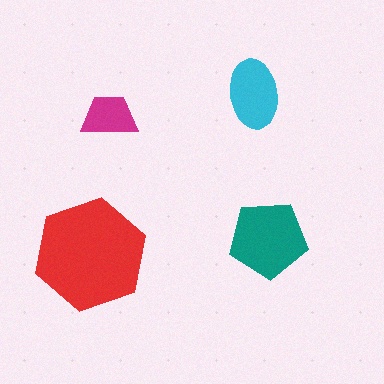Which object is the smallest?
The magenta trapezoid.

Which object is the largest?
The red hexagon.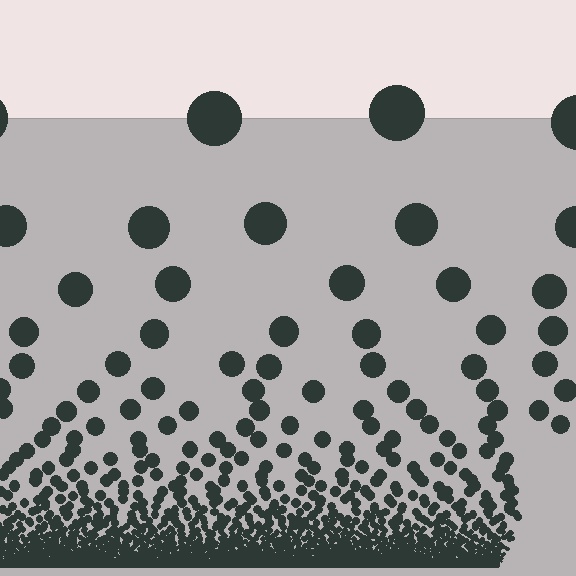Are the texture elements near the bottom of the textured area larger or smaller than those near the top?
Smaller. The gradient is inverted — elements near the bottom are smaller and denser.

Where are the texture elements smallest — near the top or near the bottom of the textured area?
Near the bottom.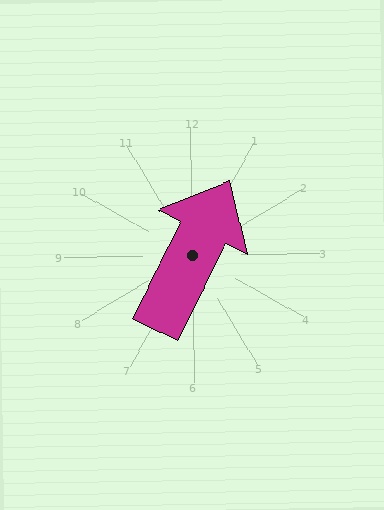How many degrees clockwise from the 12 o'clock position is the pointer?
Approximately 27 degrees.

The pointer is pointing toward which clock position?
Roughly 1 o'clock.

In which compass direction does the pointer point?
Northeast.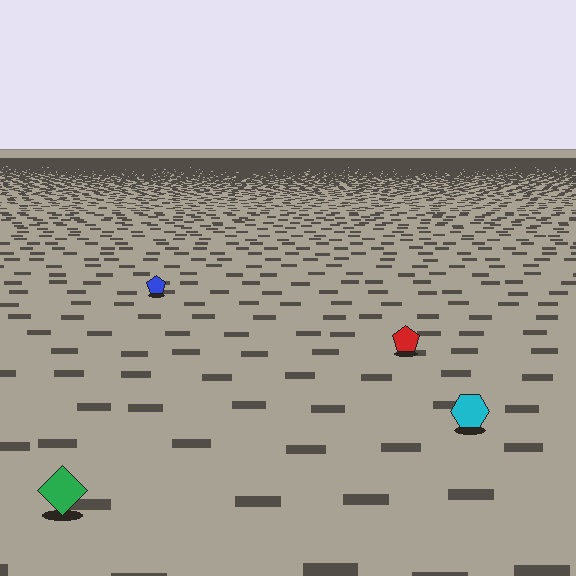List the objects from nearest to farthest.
From nearest to farthest: the green diamond, the cyan hexagon, the red pentagon, the blue pentagon.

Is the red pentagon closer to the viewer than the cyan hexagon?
No. The cyan hexagon is closer — you can tell from the texture gradient: the ground texture is coarser near it.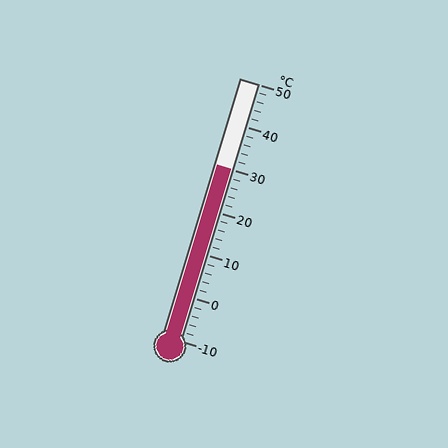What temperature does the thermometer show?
The thermometer shows approximately 30°C.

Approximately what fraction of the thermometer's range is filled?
The thermometer is filled to approximately 65% of its range.